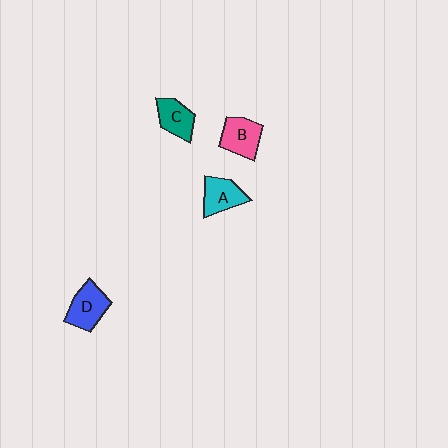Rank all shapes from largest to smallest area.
From largest to smallest: D (blue), B (pink), A (cyan), C (teal).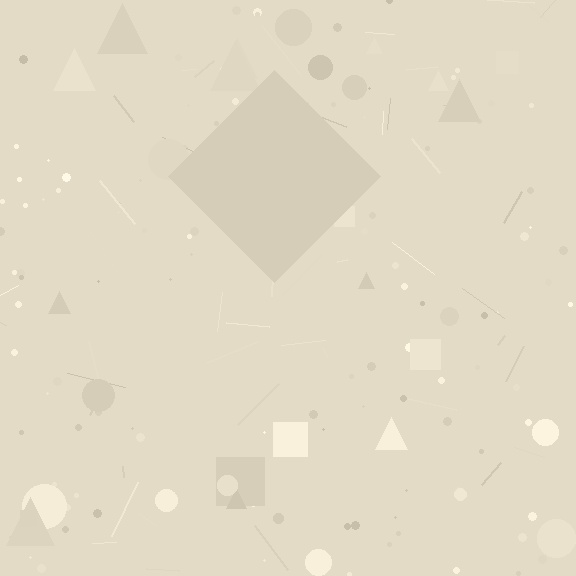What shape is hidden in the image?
A diamond is hidden in the image.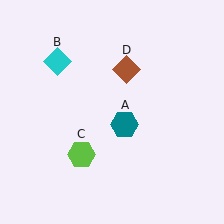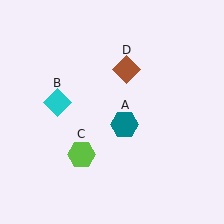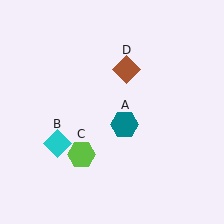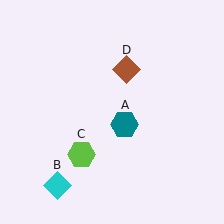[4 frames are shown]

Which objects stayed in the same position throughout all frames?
Teal hexagon (object A) and lime hexagon (object C) and brown diamond (object D) remained stationary.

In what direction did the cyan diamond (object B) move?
The cyan diamond (object B) moved down.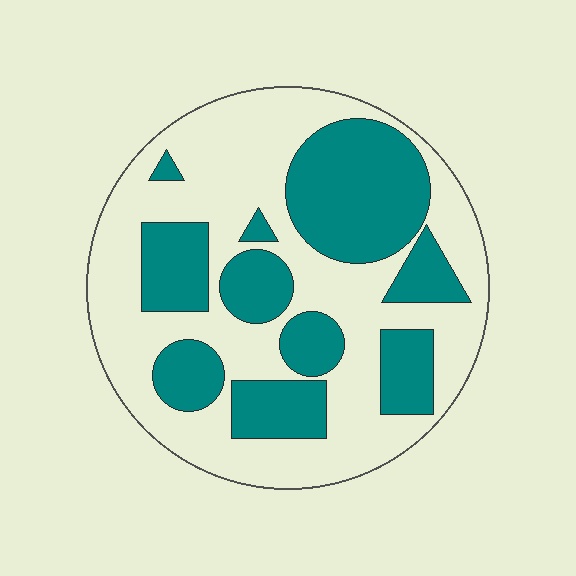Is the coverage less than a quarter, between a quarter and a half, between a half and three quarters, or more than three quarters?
Between a quarter and a half.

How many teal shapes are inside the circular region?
10.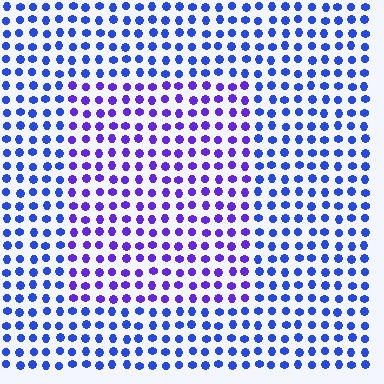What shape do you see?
I see a rectangle.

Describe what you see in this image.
The image is filled with small blue elements in a uniform arrangement. A rectangle-shaped region is visible where the elements are tinted to a slightly different hue, forming a subtle color boundary.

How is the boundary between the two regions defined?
The boundary is defined purely by a slight shift in hue (about 32 degrees). Spacing, size, and orientation are identical on both sides.